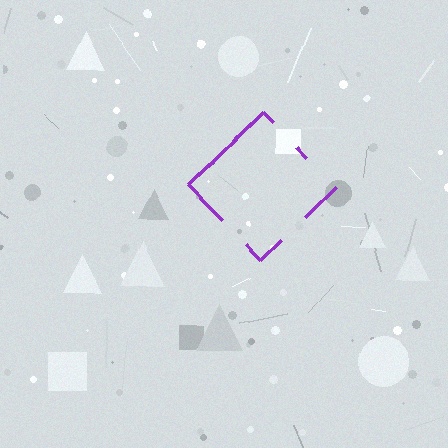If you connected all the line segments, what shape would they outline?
They would outline a diamond.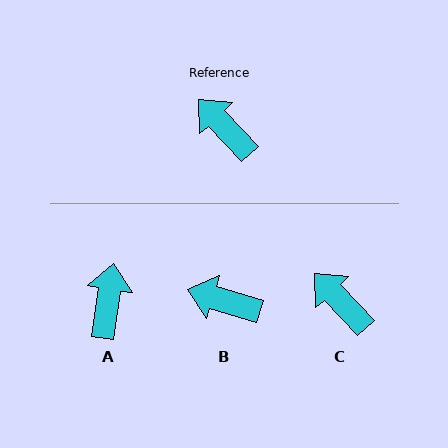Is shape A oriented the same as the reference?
No, it is off by about 52 degrees.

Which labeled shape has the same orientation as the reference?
C.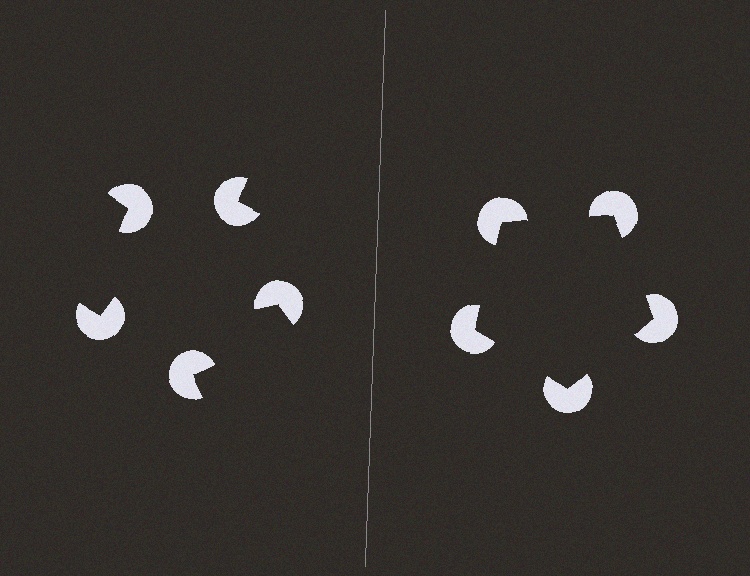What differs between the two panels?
The pac-man discs are positioned identically on both sides; only the wedge orientations differ. On the right they align to a pentagon; on the left they are misaligned.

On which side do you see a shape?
An illusory pentagon appears on the right side. On the left side the wedge cuts are rotated, so no coherent shape forms.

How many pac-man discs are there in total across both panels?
10 — 5 on each side.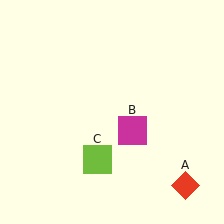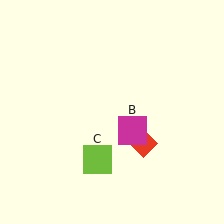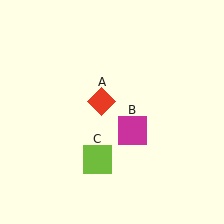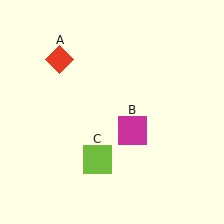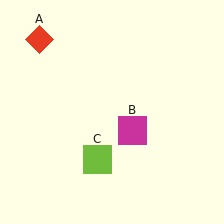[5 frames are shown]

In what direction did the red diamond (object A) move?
The red diamond (object A) moved up and to the left.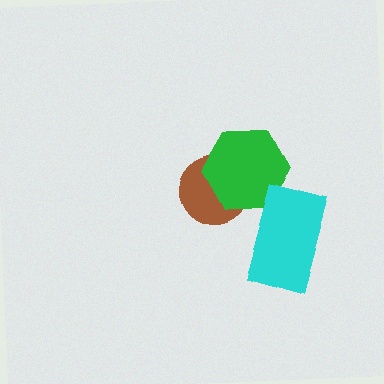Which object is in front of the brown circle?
The green hexagon is in front of the brown circle.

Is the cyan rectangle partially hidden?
No, no other shape covers it.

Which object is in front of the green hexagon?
The cyan rectangle is in front of the green hexagon.